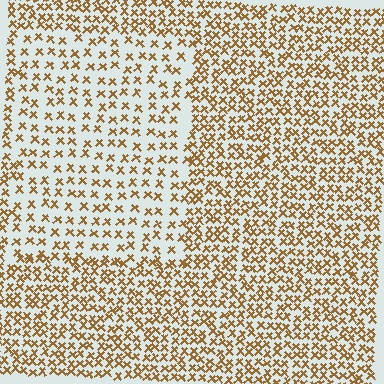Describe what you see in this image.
The image contains small brown elements arranged at two different densities. A rectangle-shaped region is visible where the elements are less densely packed than the surrounding area.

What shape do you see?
I see a rectangle.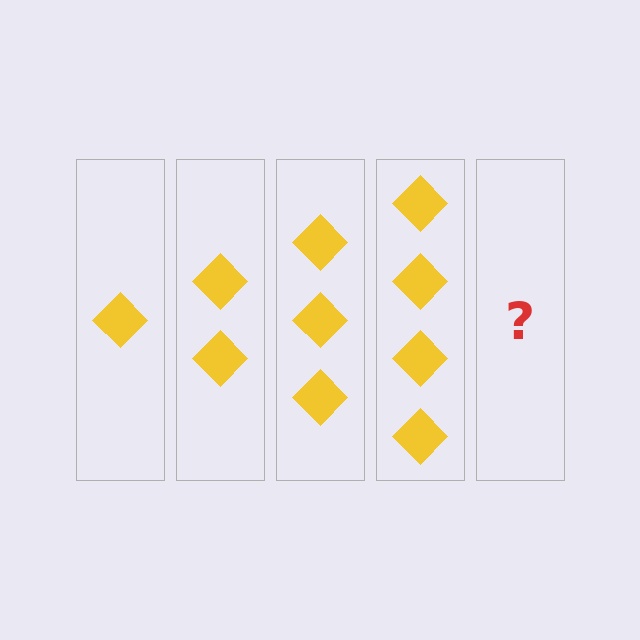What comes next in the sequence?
The next element should be 5 diamonds.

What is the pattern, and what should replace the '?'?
The pattern is that each step adds one more diamond. The '?' should be 5 diamonds.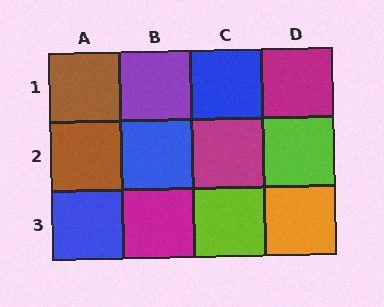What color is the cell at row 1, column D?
Magenta.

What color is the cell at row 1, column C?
Blue.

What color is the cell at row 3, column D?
Orange.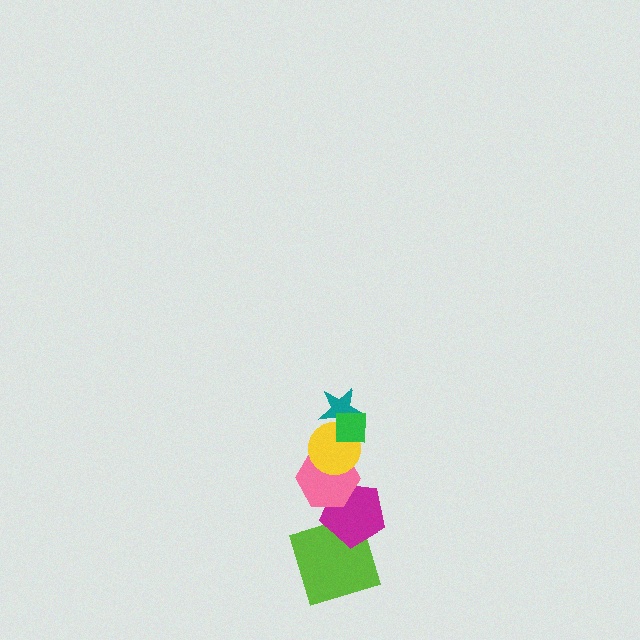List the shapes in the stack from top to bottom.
From top to bottom: the green square, the teal star, the yellow circle, the pink hexagon, the magenta pentagon, the lime square.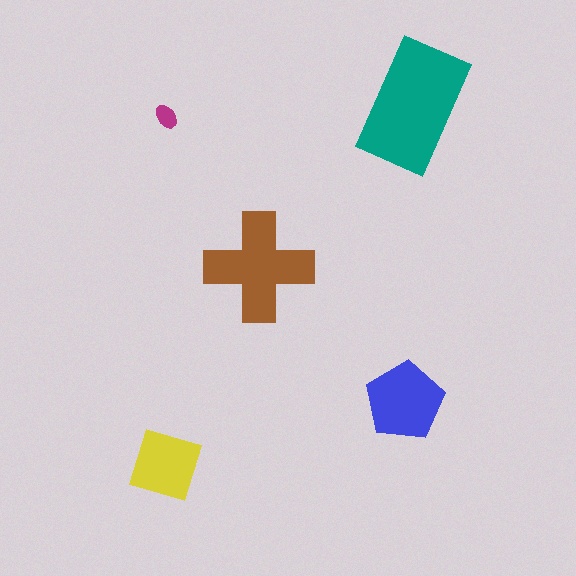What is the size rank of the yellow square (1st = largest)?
4th.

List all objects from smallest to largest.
The magenta ellipse, the yellow square, the blue pentagon, the brown cross, the teal rectangle.